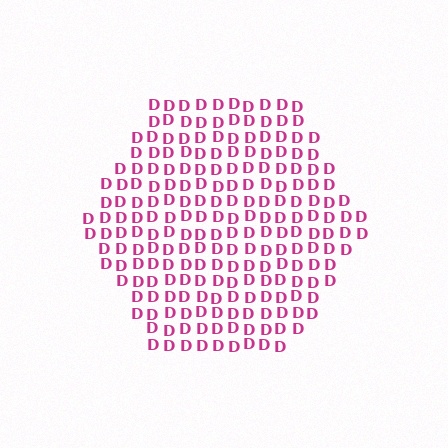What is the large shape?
The large shape is a hexagon.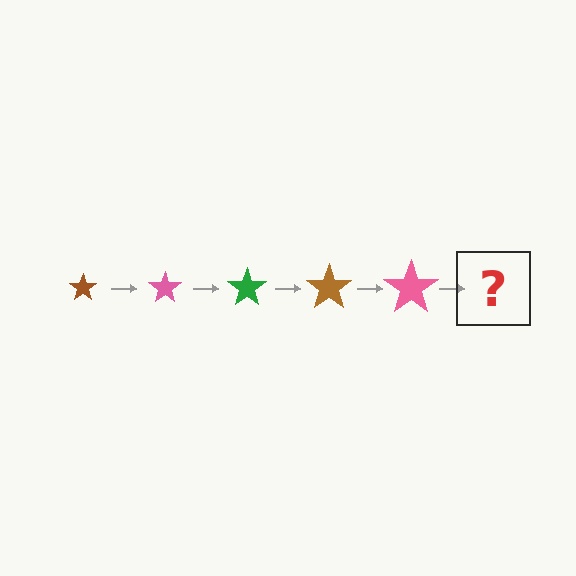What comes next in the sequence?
The next element should be a green star, larger than the previous one.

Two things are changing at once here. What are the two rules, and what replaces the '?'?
The two rules are that the star grows larger each step and the color cycles through brown, pink, and green. The '?' should be a green star, larger than the previous one.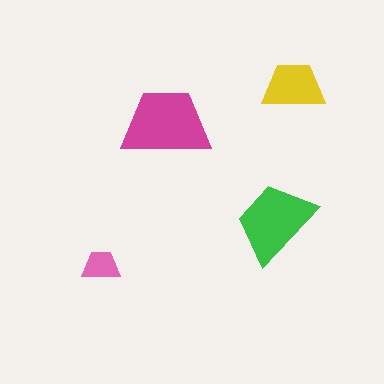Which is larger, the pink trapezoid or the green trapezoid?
The green one.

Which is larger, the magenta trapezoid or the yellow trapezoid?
The magenta one.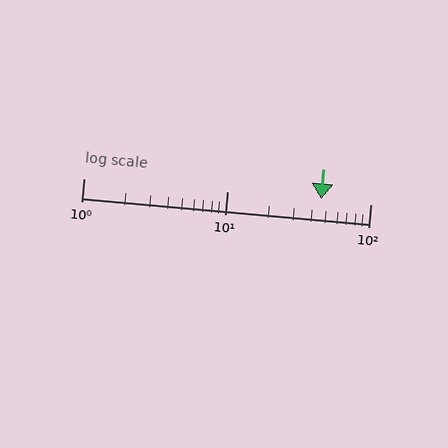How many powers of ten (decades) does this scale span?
The scale spans 2 decades, from 1 to 100.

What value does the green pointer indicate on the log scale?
The pointer indicates approximately 45.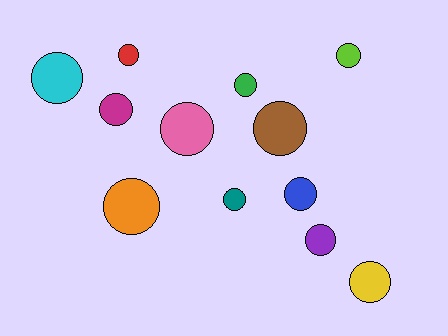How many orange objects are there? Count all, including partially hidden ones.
There is 1 orange object.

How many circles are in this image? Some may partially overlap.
There are 12 circles.